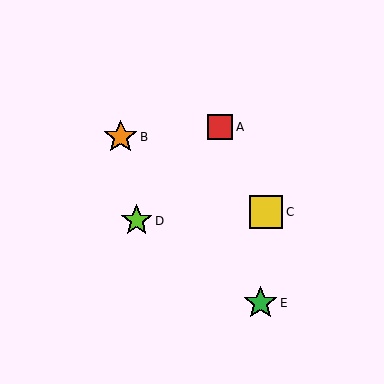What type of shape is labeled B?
Shape B is an orange star.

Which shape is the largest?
The orange star (labeled B) is the largest.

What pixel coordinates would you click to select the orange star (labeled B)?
Click at (121, 137) to select the orange star B.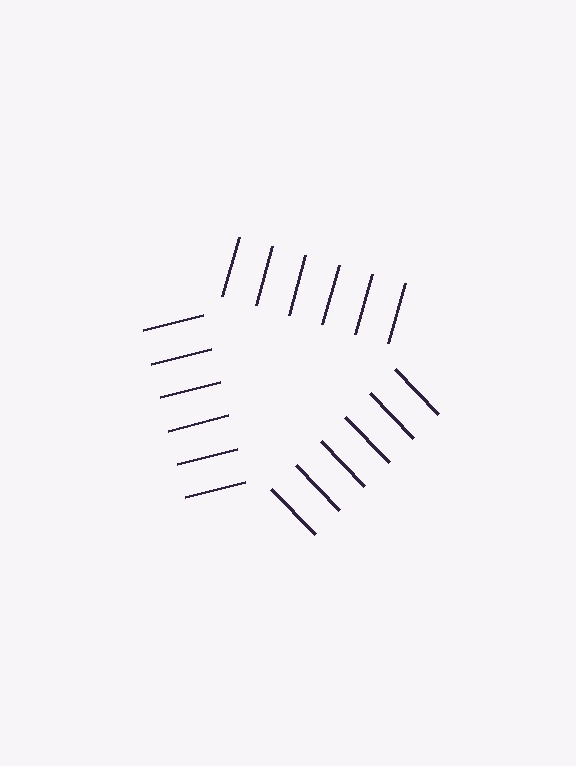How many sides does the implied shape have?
3 sides — the line-ends trace a triangle.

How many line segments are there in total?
18 — 6 along each of the 3 edges.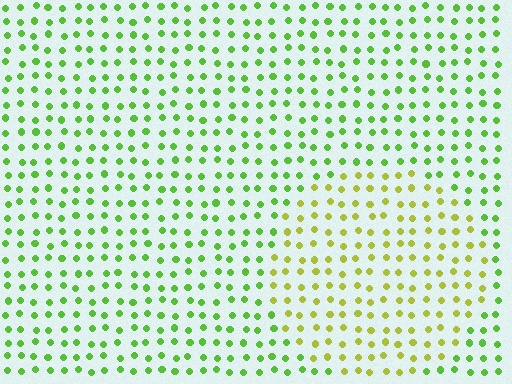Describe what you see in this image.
The image is filled with small lime elements in a uniform arrangement. A circle-shaped region is visible where the elements are tinted to a slightly different hue, forming a subtle color boundary.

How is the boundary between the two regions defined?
The boundary is defined purely by a slight shift in hue (about 37 degrees). Spacing, size, and orientation are identical on both sides.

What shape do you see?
I see a circle.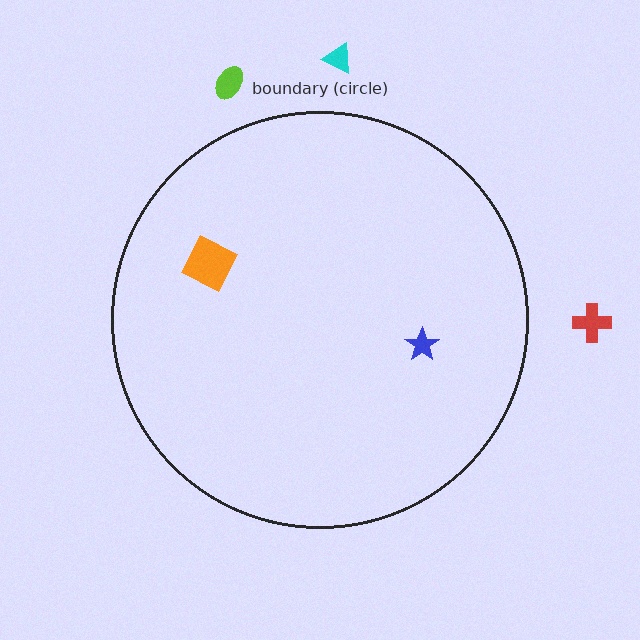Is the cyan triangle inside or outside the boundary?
Outside.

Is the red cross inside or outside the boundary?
Outside.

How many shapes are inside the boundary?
2 inside, 3 outside.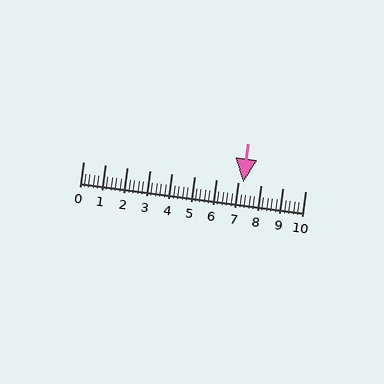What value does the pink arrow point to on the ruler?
The pink arrow points to approximately 7.2.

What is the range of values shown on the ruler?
The ruler shows values from 0 to 10.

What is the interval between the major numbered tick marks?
The major tick marks are spaced 1 units apart.